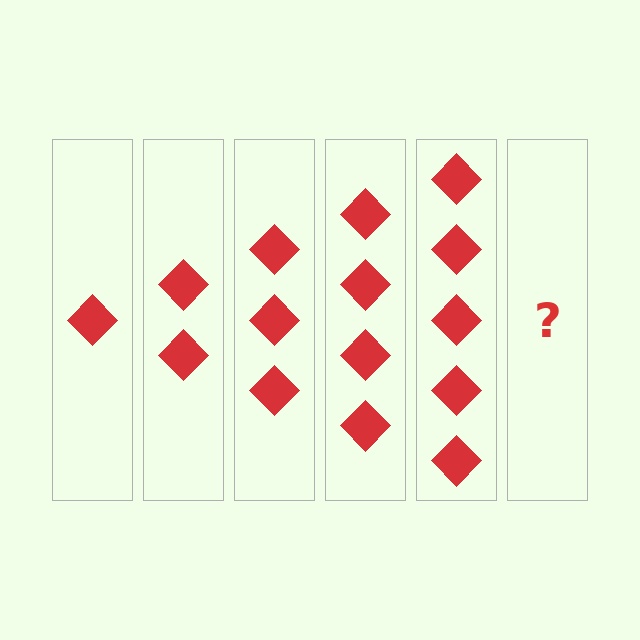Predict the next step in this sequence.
The next step is 6 diamonds.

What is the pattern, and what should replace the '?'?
The pattern is that each step adds one more diamond. The '?' should be 6 diamonds.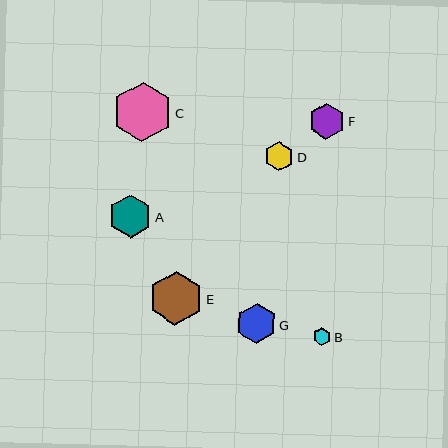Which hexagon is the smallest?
Hexagon B is the smallest with a size of approximately 17 pixels.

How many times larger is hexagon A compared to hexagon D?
Hexagon A is approximately 1.5 times the size of hexagon D.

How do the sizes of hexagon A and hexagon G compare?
Hexagon A and hexagon G are approximately the same size.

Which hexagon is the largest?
Hexagon C is the largest with a size of approximately 59 pixels.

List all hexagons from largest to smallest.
From largest to smallest: C, E, A, G, F, D, B.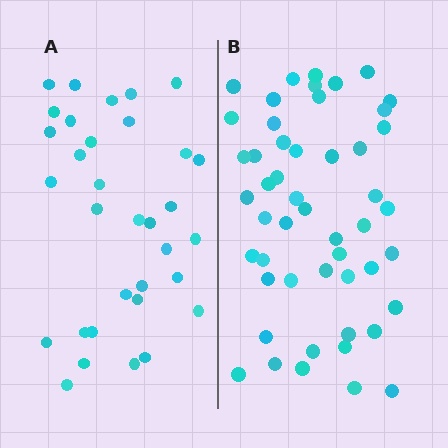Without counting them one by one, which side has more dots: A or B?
Region B (the right region) has more dots.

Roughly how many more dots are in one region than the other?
Region B has approximately 15 more dots than region A.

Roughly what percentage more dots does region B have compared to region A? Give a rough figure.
About 50% more.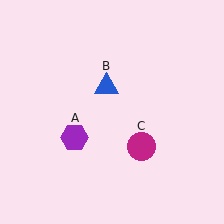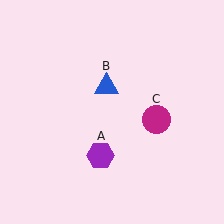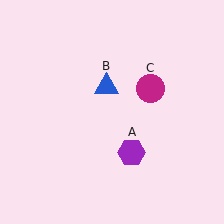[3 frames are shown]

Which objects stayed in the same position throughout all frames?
Blue triangle (object B) remained stationary.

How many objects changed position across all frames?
2 objects changed position: purple hexagon (object A), magenta circle (object C).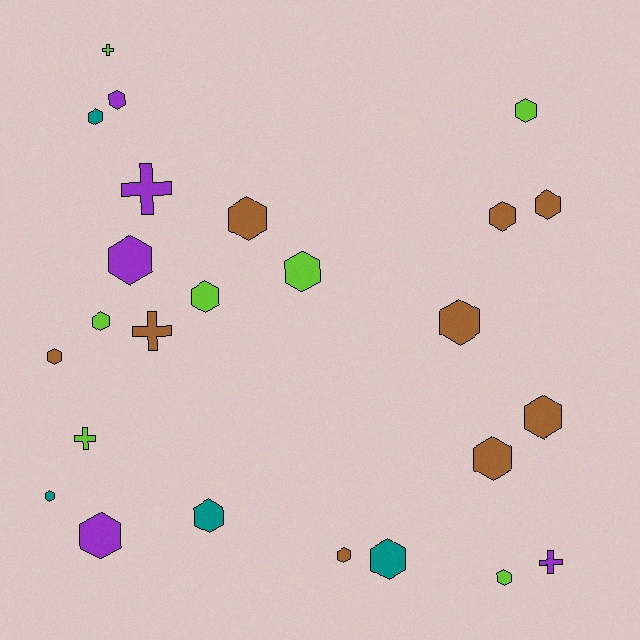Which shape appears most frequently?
Hexagon, with 20 objects.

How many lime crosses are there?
There are 2 lime crosses.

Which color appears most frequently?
Brown, with 9 objects.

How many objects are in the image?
There are 25 objects.